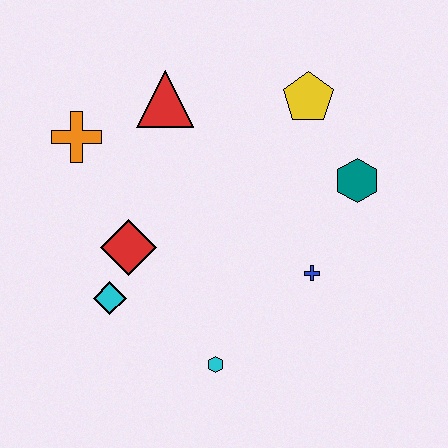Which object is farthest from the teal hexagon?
The orange cross is farthest from the teal hexagon.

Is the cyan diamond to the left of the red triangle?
Yes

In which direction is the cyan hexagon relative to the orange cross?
The cyan hexagon is below the orange cross.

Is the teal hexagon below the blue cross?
No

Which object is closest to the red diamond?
The cyan diamond is closest to the red diamond.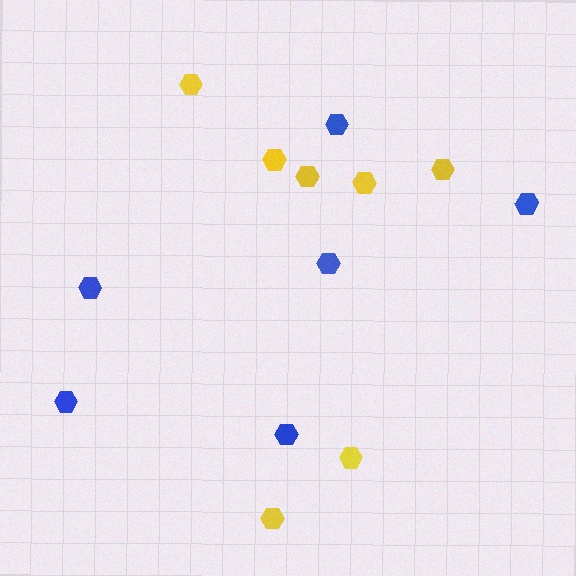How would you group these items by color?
There are 2 groups: one group of blue hexagons (6) and one group of yellow hexagons (7).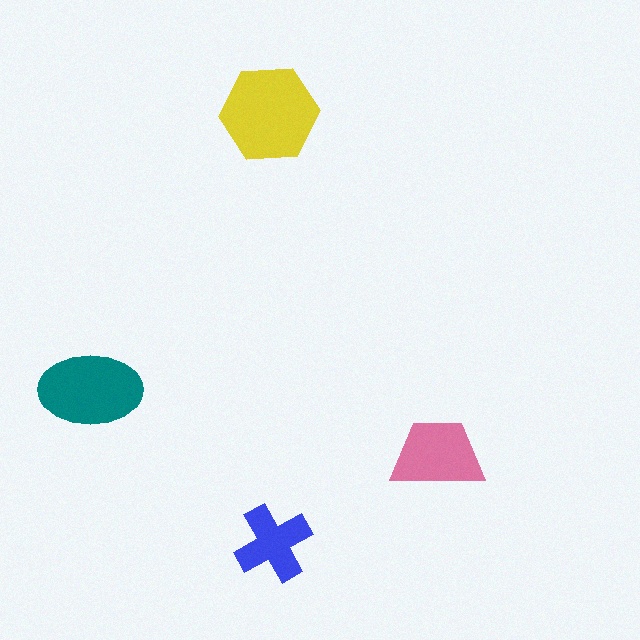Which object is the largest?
The yellow hexagon.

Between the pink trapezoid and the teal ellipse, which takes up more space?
The teal ellipse.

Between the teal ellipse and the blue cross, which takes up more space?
The teal ellipse.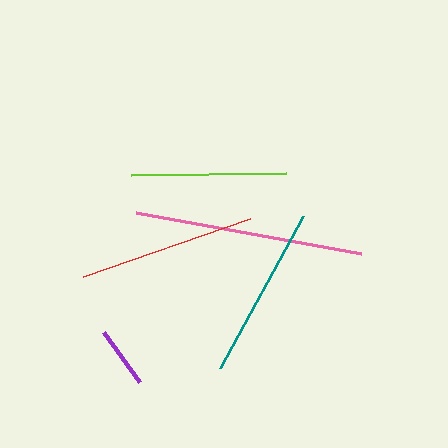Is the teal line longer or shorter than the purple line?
The teal line is longer than the purple line.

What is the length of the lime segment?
The lime segment is approximately 155 pixels long.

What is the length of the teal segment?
The teal segment is approximately 172 pixels long.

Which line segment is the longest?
The pink line is the longest at approximately 229 pixels.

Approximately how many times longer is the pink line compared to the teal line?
The pink line is approximately 1.3 times the length of the teal line.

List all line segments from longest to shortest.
From longest to shortest: pink, red, teal, lime, purple.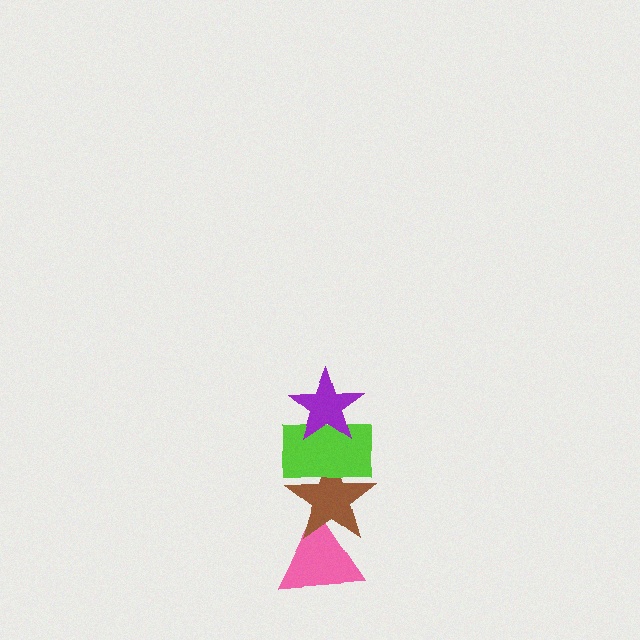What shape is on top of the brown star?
The lime rectangle is on top of the brown star.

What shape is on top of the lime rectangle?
The purple star is on top of the lime rectangle.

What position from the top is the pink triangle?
The pink triangle is 4th from the top.